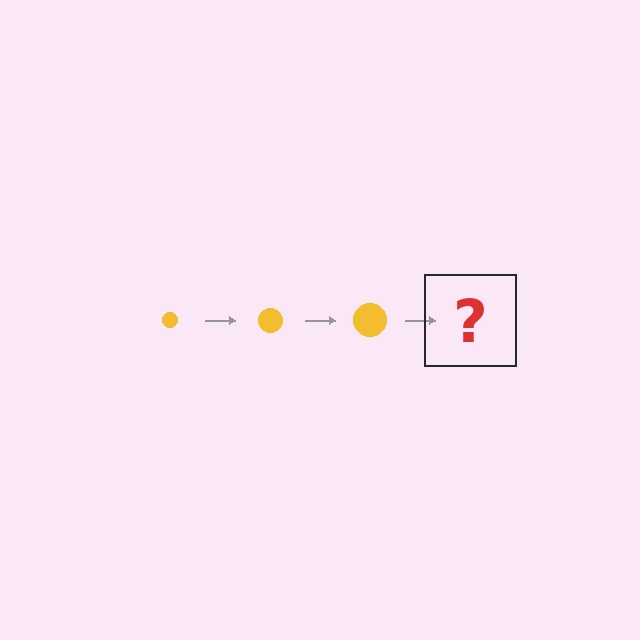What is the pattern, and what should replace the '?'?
The pattern is that the circle gets progressively larger each step. The '?' should be a yellow circle, larger than the previous one.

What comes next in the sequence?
The next element should be a yellow circle, larger than the previous one.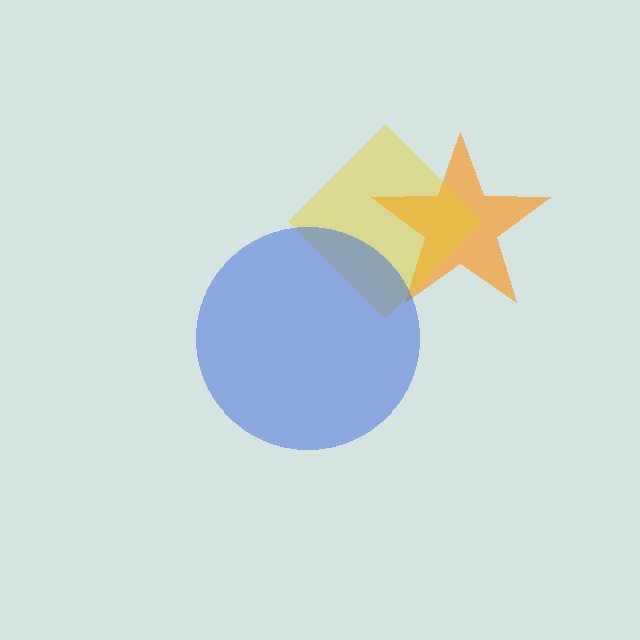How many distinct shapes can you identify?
There are 3 distinct shapes: an orange star, a yellow diamond, a blue circle.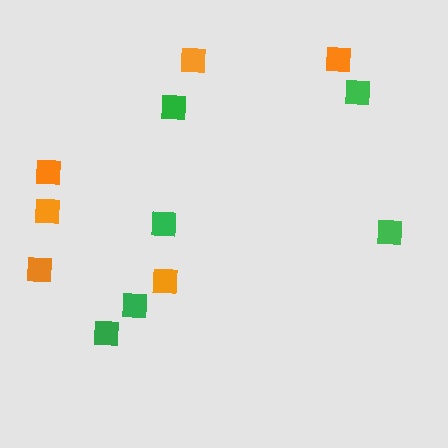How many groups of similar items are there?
There are 2 groups: one group of orange squares (6) and one group of green squares (6).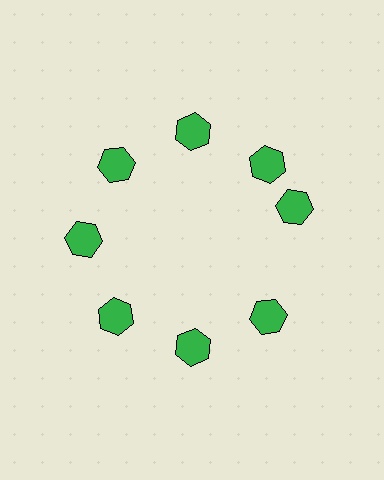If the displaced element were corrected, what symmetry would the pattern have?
It would have 8-fold rotational symmetry — the pattern would map onto itself every 45 degrees.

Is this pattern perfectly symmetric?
No. The 8 green hexagons are arranged in a ring, but one element near the 3 o'clock position is rotated out of alignment along the ring, breaking the 8-fold rotational symmetry.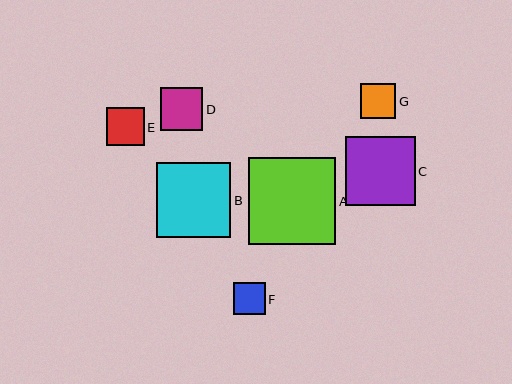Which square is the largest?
Square A is the largest with a size of approximately 88 pixels.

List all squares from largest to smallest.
From largest to smallest: A, B, C, D, E, G, F.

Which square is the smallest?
Square F is the smallest with a size of approximately 32 pixels.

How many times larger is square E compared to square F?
Square E is approximately 1.2 times the size of square F.